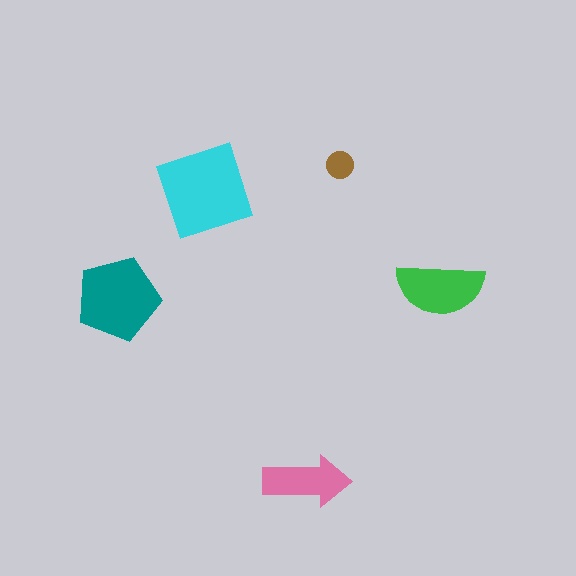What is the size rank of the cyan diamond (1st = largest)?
1st.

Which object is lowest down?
The pink arrow is bottommost.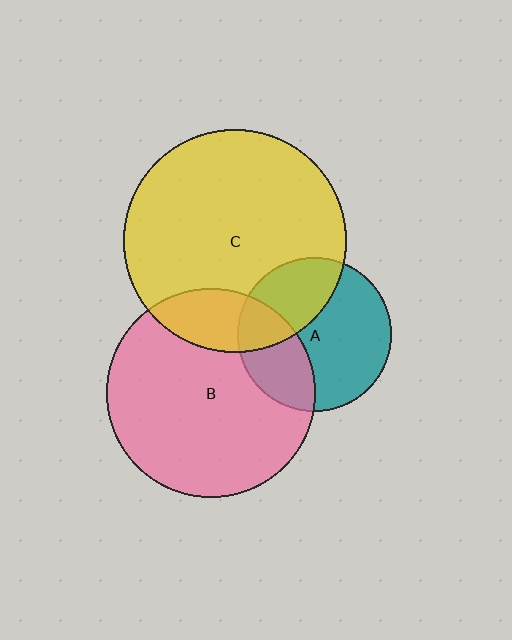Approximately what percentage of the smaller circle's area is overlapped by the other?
Approximately 30%.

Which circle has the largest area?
Circle C (yellow).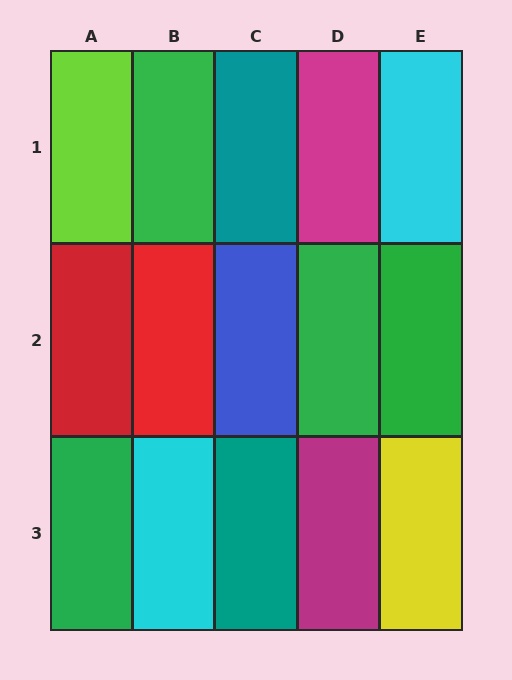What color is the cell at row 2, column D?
Green.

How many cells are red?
2 cells are red.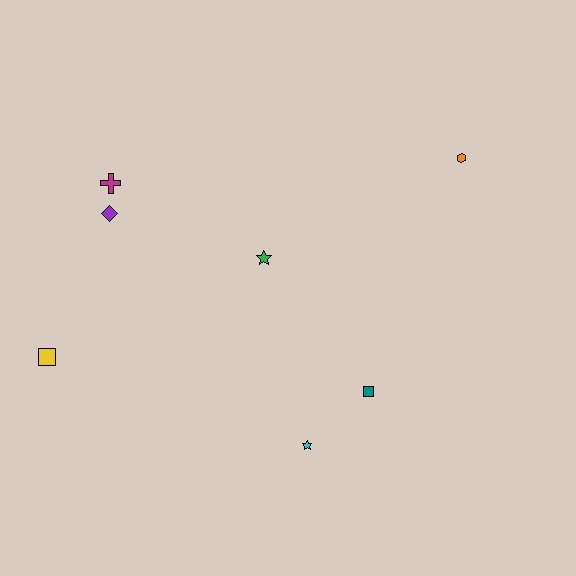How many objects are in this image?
There are 7 objects.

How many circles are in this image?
There are no circles.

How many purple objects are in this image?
There is 1 purple object.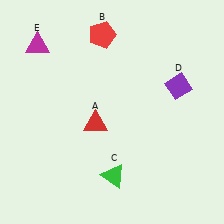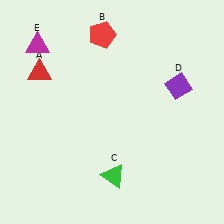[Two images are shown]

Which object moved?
The red triangle (A) moved left.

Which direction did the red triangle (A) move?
The red triangle (A) moved left.